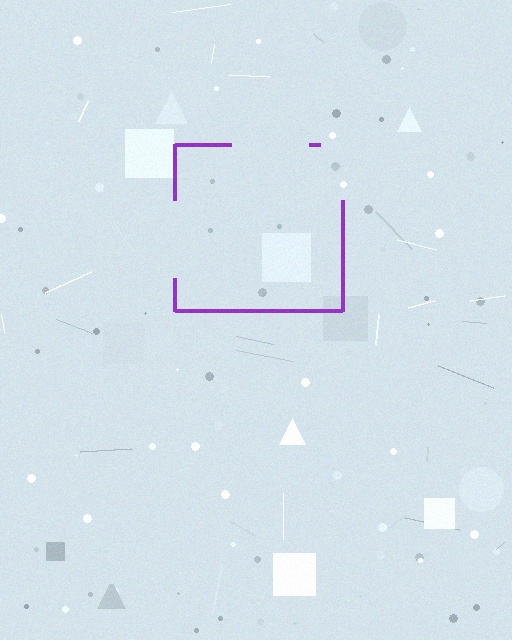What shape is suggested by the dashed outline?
The dashed outline suggests a square.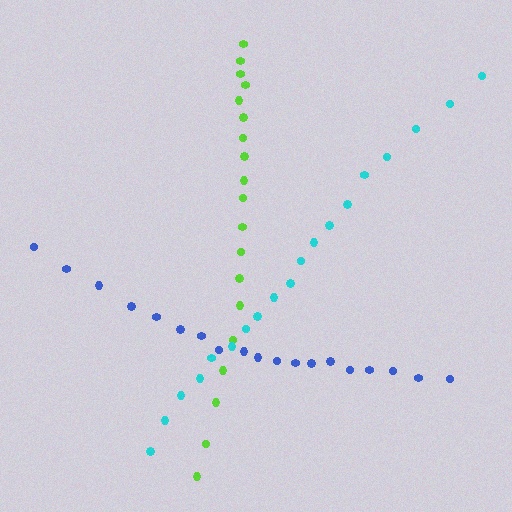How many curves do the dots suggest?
There are 3 distinct paths.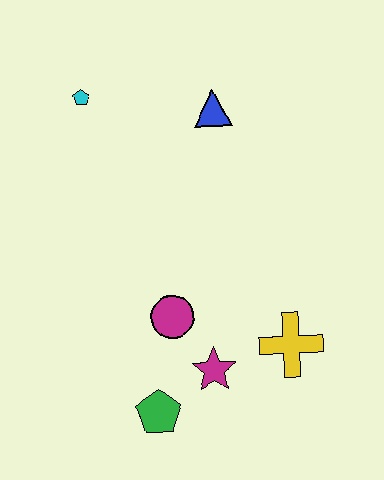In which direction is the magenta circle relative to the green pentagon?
The magenta circle is above the green pentagon.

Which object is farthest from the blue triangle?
The green pentagon is farthest from the blue triangle.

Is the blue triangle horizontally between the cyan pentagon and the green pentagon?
No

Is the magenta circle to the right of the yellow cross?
No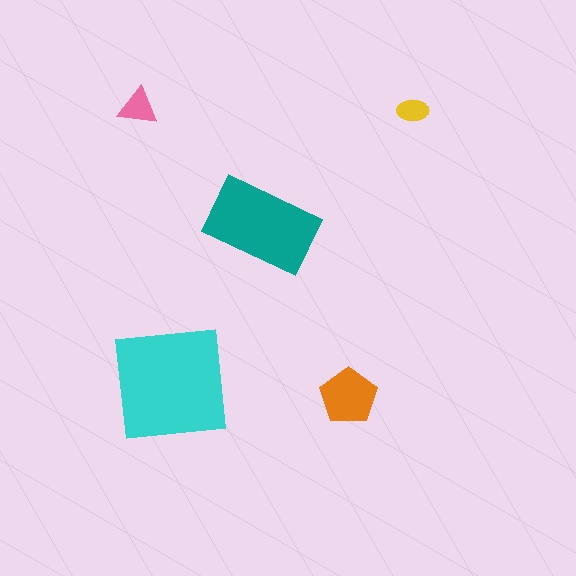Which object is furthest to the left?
The pink triangle is leftmost.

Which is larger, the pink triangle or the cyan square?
The cyan square.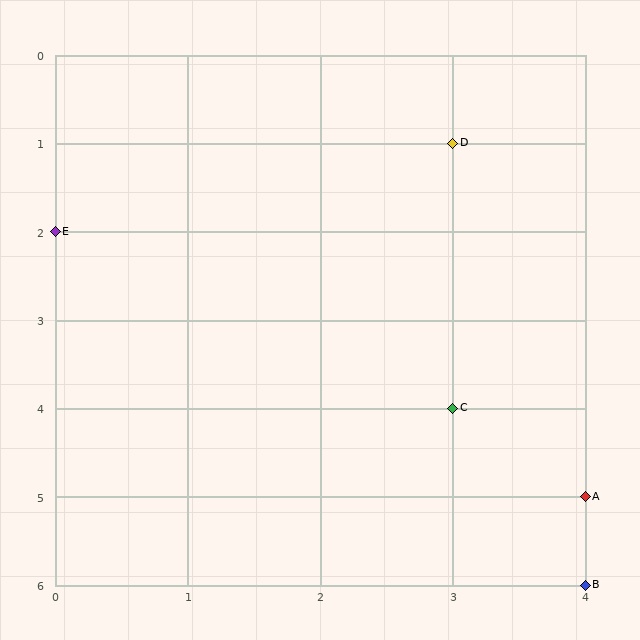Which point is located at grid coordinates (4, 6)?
Point B is at (4, 6).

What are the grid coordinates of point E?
Point E is at grid coordinates (0, 2).